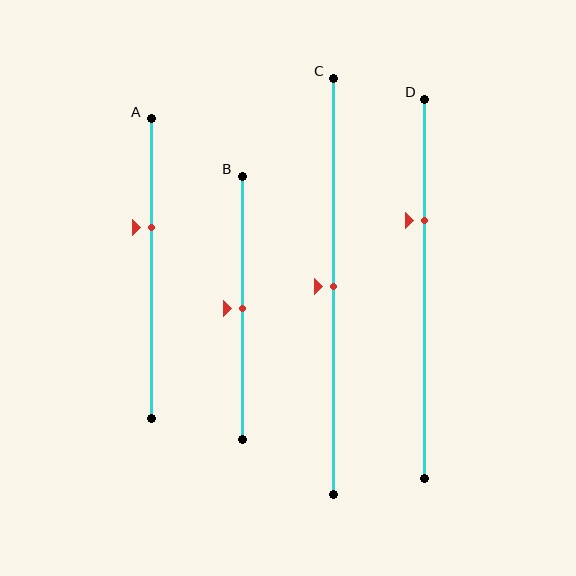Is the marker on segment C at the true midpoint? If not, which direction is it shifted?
Yes, the marker on segment C is at the true midpoint.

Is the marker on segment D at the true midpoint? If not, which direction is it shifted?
No, the marker on segment D is shifted upward by about 18% of the segment length.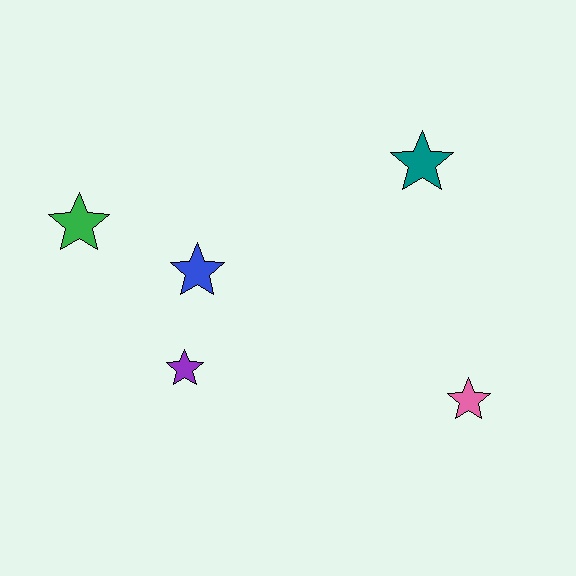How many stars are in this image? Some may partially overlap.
There are 5 stars.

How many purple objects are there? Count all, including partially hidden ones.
There is 1 purple object.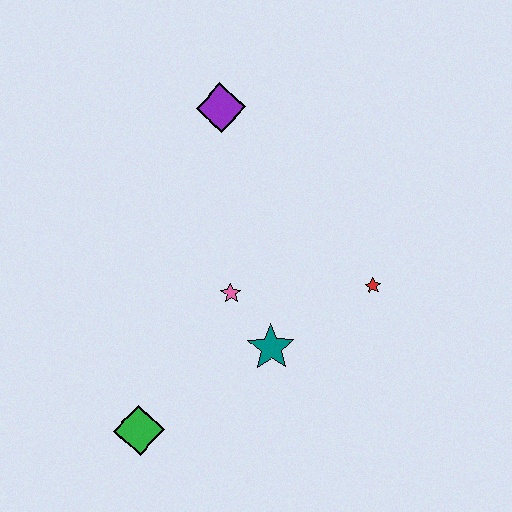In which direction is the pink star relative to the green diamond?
The pink star is above the green diamond.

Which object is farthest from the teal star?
The purple diamond is farthest from the teal star.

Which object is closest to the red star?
The teal star is closest to the red star.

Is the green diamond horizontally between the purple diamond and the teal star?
No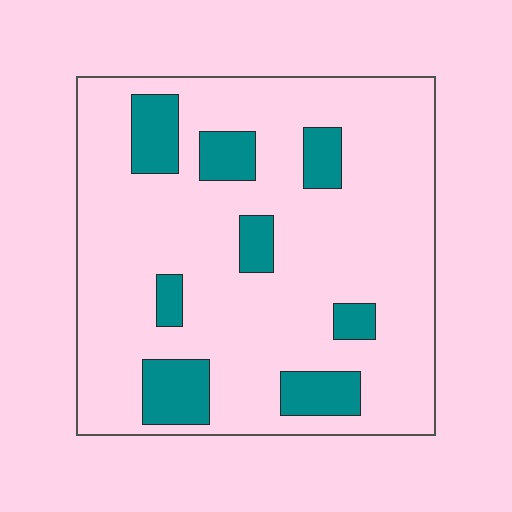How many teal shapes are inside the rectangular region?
8.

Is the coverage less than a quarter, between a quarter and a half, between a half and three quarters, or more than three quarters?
Less than a quarter.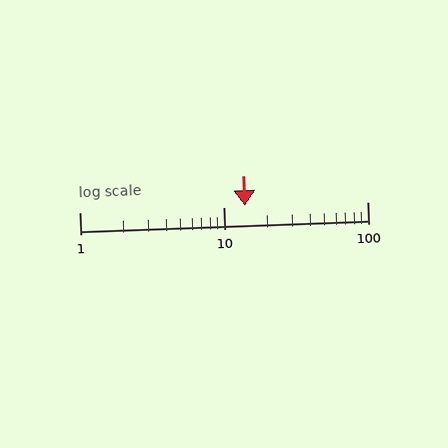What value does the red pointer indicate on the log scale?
The pointer indicates approximately 14.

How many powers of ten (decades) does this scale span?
The scale spans 2 decades, from 1 to 100.